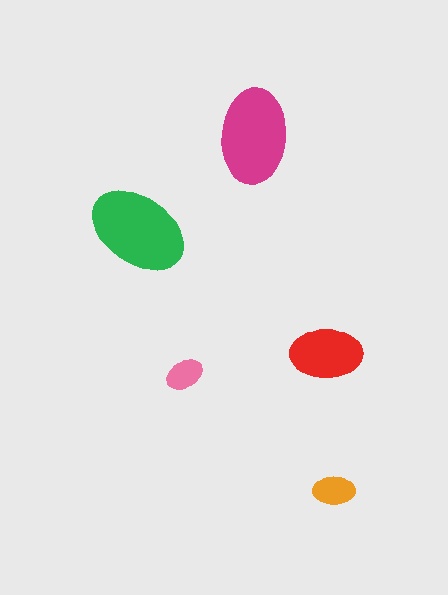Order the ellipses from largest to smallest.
the green one, the magenta one, the red one, the orange one, the pink one.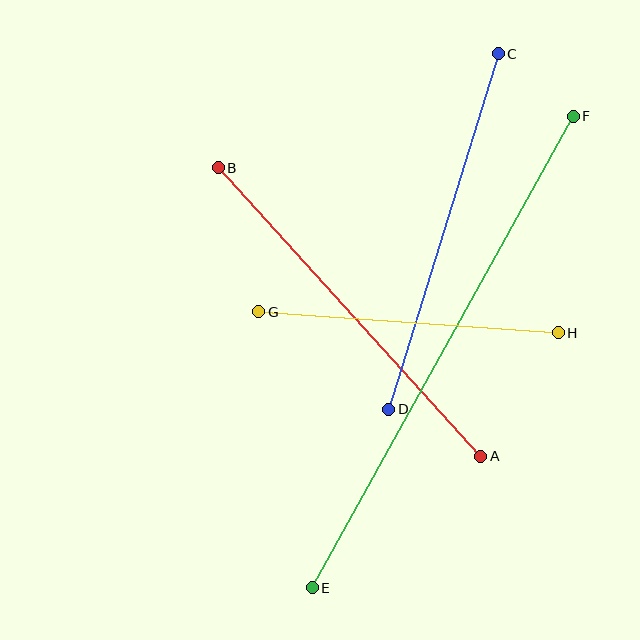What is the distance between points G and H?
The distance is approximately 300 pixels.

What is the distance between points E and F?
The distance is approximately 539 pixels.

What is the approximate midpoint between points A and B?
The midpoint is at approximately (349, 312) pixels.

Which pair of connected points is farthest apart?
Points E and F are farthest apart.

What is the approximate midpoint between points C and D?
The midpoint is at approximately (444, 231) pixels.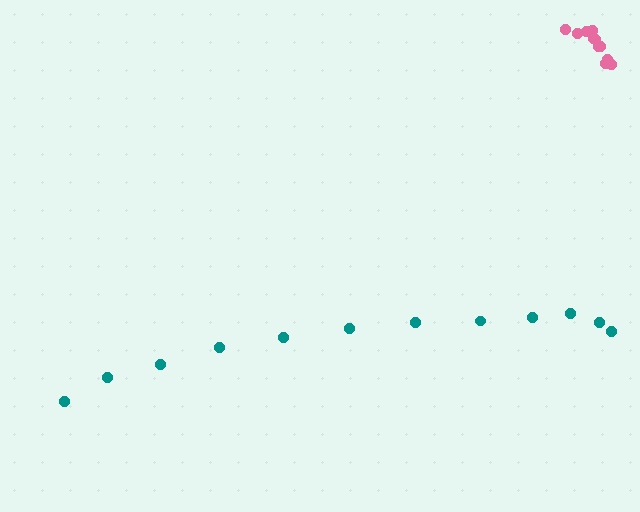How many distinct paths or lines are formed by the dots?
There are 2 distinct paths.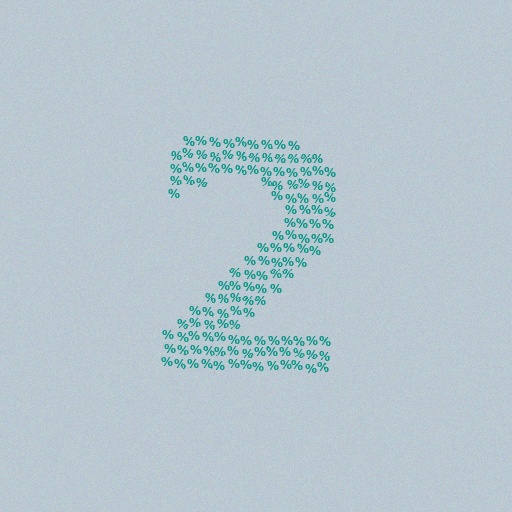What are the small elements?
The small elements are percent signs.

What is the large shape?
The large shape is the digit 2.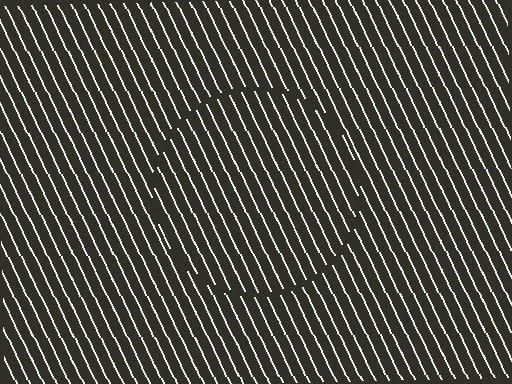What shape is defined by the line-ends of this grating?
An illusory circle. The interior of the shape contains the same grating, shifted by half a period — the contour is defined by the phase discontinuity where line-ends from the inner and outer gratings abut.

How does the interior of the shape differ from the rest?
The interior of the shape contains the same grating, shifted by half a period — the contour is defined by the phase discontinuity where line-ends from the inner and outer gratings abut.